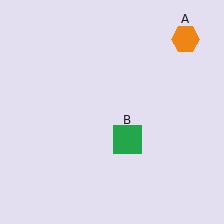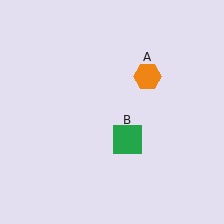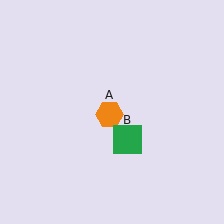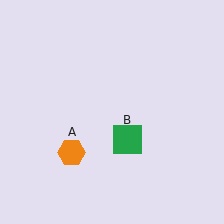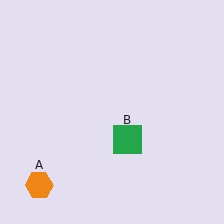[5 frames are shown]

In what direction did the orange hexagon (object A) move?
The orange hexagon (object A) moved down and to the left.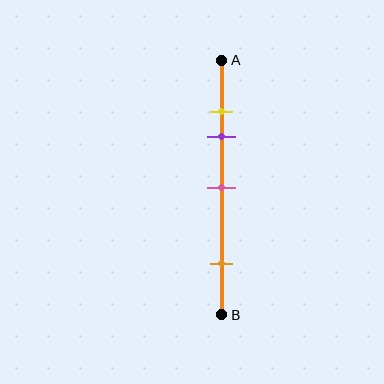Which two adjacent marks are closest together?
The yellow and purple marks are the closest adjacent pair.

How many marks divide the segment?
There are 4 marks dividing the segment.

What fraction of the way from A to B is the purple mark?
The purple mark is approximately 30% (0.3) of the way from A to B.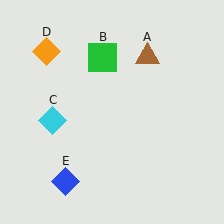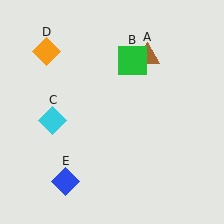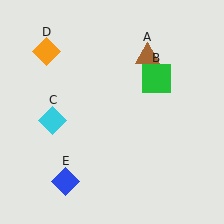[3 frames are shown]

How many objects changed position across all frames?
1 object changed position: green square (object B).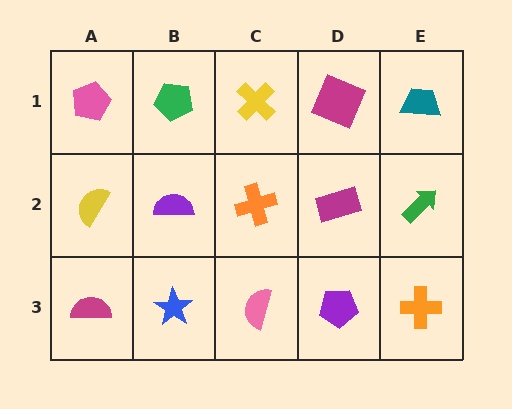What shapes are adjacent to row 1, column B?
A purple semicircle (row 2, column B), a pink pentagon (row 1, column A), a yellow cross (row 1, column C).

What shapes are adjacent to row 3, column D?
A magenta rectangle (row 2, column D), a pink semicircle (row 3, column C), an orange cross (row 3, column E).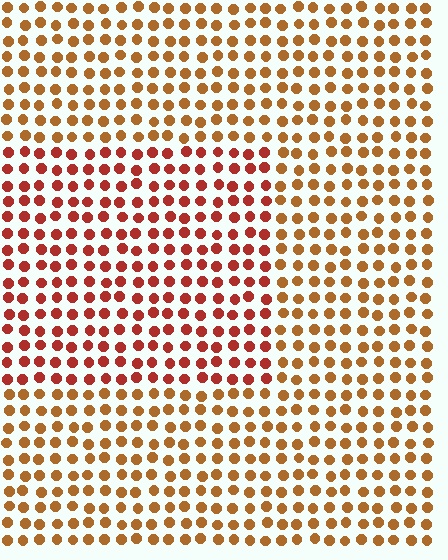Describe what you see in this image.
The image is filled with small brown elements in a uniform arrangement. A rectangle-shaped region is visible where the elements are tinted to a slightly different hue, forming a subtle color boundary.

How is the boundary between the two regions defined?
The boundary is defined purely by a slight shift in hue (about 28 degrees). Spacing, size, and orientation are identical on both sides.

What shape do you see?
I see a rectangle.